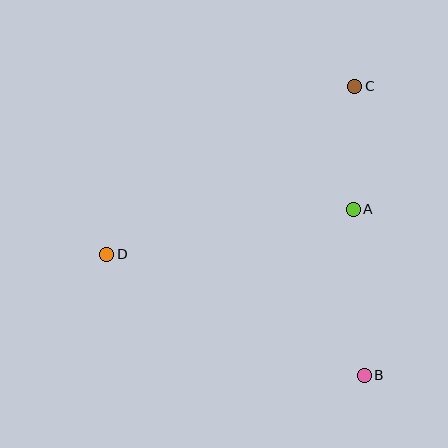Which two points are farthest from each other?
Points C and D are farthest from each other.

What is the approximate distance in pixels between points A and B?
The distance between A and B is approximately 166 pixels.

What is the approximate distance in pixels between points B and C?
The distance between B and C is approximately 289 pixels.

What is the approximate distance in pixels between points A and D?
The distance between A and D is approximately 251 pixels.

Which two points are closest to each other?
Points A and C are closest to each other.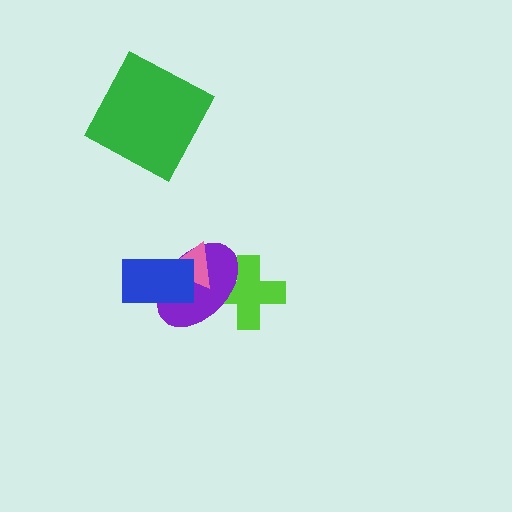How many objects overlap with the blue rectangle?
2 objects overlap with the blue rectangle.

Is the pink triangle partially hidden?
Yes, it is partially covered by another shape.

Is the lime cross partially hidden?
Yes, it is partially covered by another shape.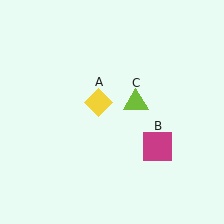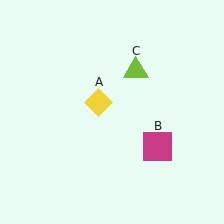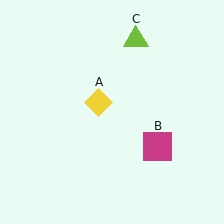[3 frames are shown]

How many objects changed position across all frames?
1 object changed position: lime triangle (object C).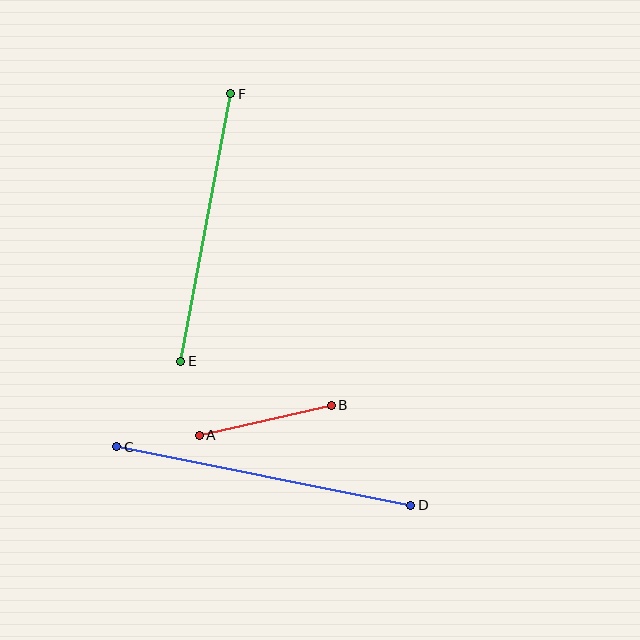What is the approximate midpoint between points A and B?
The midpoint is at approximately (265, 420) pixels.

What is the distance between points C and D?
The distance is approximately 300 pixels.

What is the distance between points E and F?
The distance is approximately 272 pixels.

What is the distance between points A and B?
The distance is approximately 135 pixels.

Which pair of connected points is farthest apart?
Points C and D are farthest apart.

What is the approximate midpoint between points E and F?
The midpoint is at approximately (206, 228) pixels.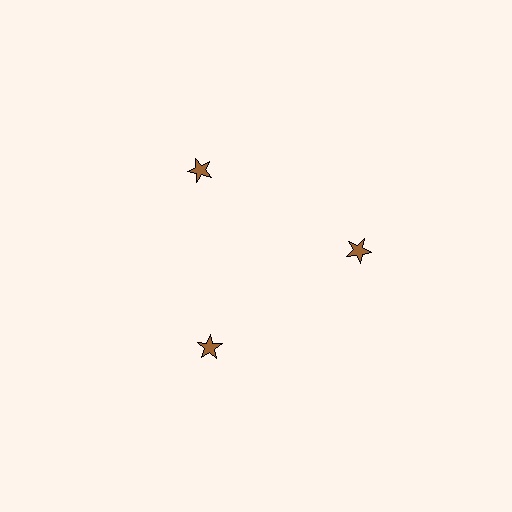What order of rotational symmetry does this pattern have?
This pattern has 3-fold rotational symmetry.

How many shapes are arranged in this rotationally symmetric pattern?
There are 3 shapes, arranged in 3 groups of 1.